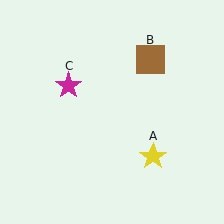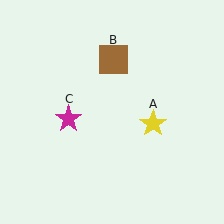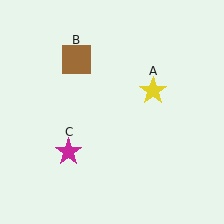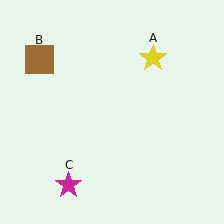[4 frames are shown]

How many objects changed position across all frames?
3 objects changed position: yellow star (object A), brown square (object B), magenta star (object C).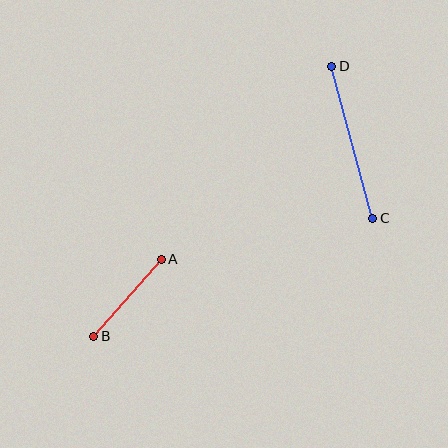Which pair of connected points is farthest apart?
Points C and D are farthest apart.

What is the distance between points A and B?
The distance is approximately 103 pixels.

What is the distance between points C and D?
The distance is approximately 157 pixels.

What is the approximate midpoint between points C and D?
The midpoint is at approximately (352, 142) pixels.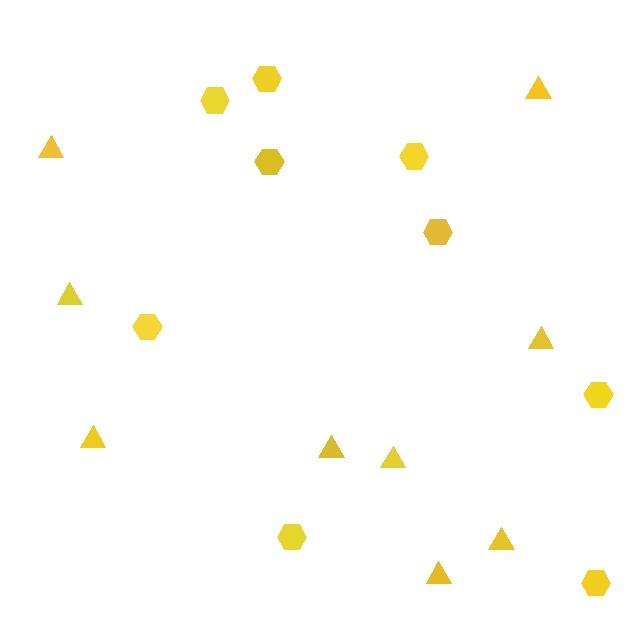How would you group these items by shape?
There are 2 groups: one group of hexagons (9) and one group of triangles (9).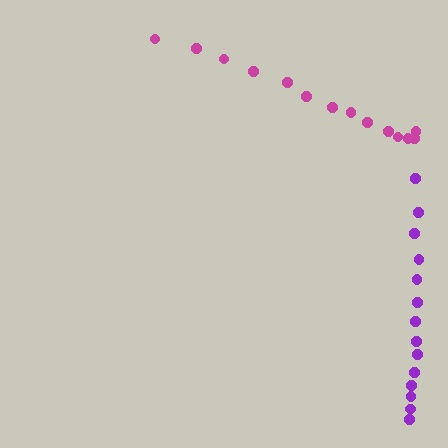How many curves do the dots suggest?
There are 2 distinct paths.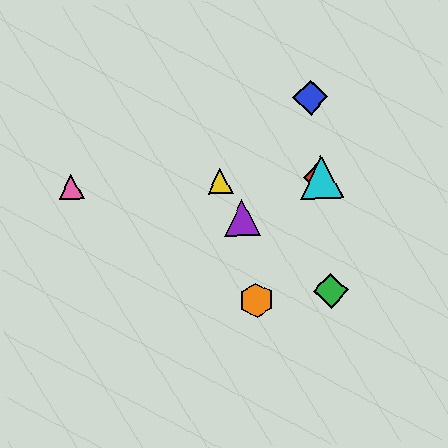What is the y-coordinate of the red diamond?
The red diamond is at y≈177.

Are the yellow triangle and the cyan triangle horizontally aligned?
Yes, both are at y≈181.